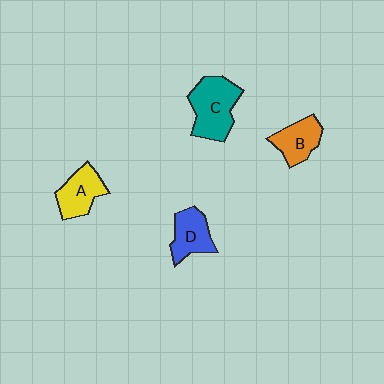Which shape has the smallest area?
Shape B (orange).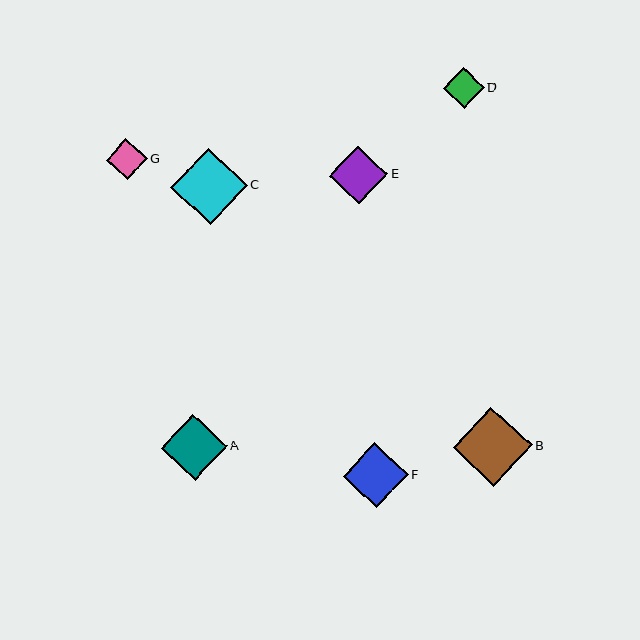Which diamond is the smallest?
Diamond D is the smallest with a size of approximately 41 pixels.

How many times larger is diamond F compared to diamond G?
Diamond F is approximately 1.6 times the size of diamond G.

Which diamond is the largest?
Diamond B is the largest with a size of approximately 79 pixels.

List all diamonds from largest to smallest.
From largest to smallest: B, C, A, F, E, G, D.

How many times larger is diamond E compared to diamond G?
Diamond E is approximately 1.4 times the size of diamond G.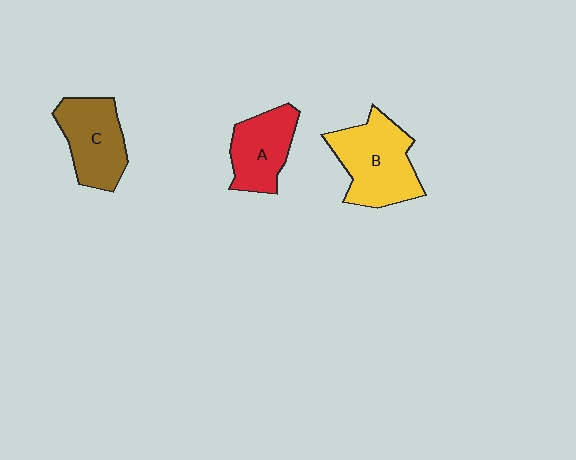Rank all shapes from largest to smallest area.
From largest to smallest: B (yellow), C (brown), A (red).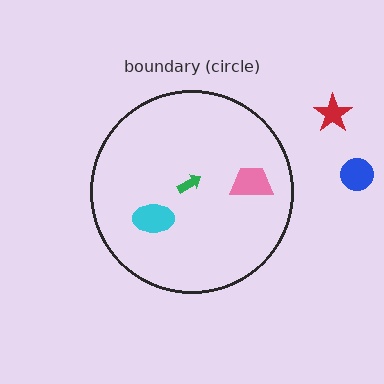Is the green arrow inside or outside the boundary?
Inside.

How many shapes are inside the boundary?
3 inside, 2 outside.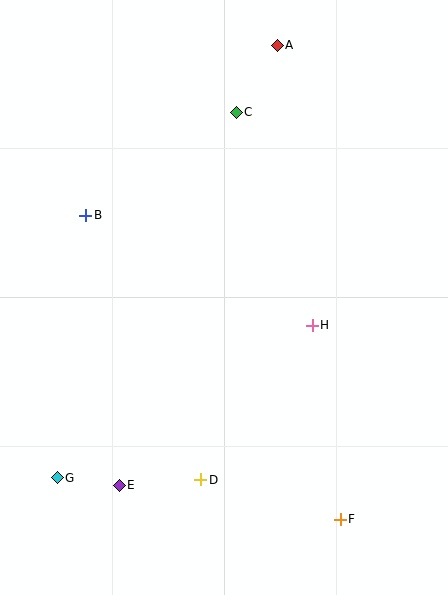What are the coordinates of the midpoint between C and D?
The midpoint between C and D is at (219, 296).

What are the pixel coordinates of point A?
Point A is at (277, 45).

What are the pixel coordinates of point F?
Point F is at (340, 519).